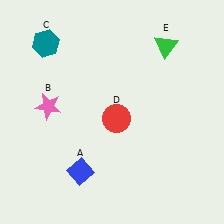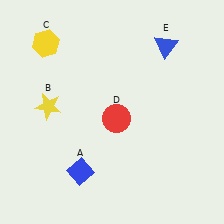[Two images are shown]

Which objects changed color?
B changed from pink to yellow. C changed from teal to yellow. E changed from green to blue.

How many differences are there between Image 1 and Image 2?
There are 3 differences between the two images.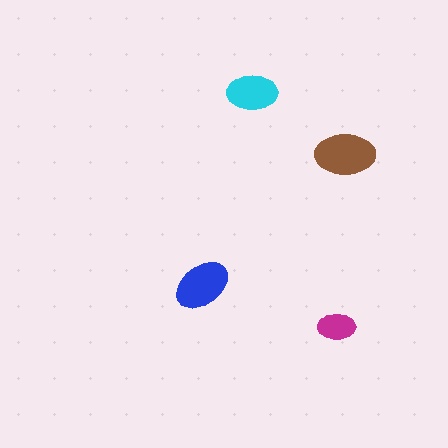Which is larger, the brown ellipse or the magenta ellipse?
The brown one.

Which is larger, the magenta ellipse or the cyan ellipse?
The cyan one.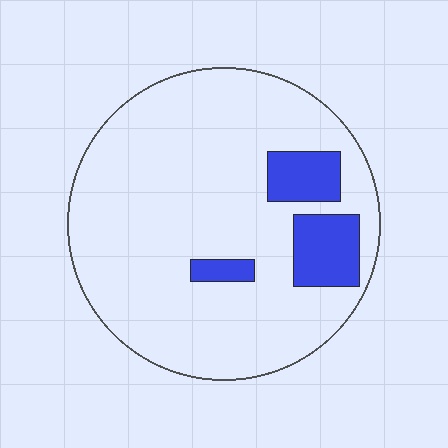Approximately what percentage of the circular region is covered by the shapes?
Approximately 15%.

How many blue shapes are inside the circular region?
3.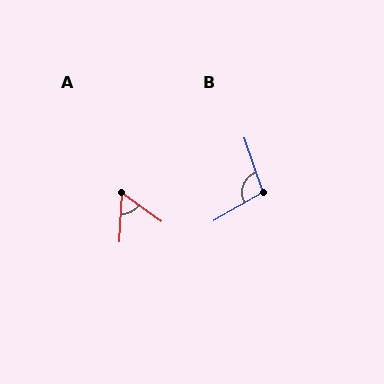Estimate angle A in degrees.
Approximately 57 degrees.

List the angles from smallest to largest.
A (57°), B (101°).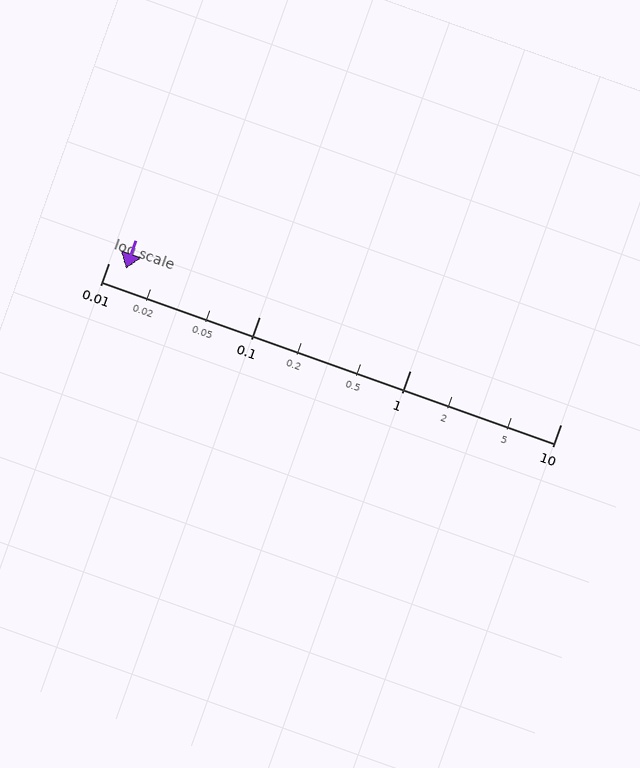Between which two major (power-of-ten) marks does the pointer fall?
The pointer is between 0.01 and 0.1.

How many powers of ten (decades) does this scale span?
The scale spans 3 decades, from 0.01 to 10.